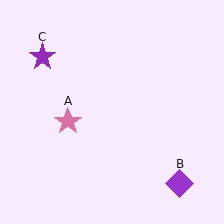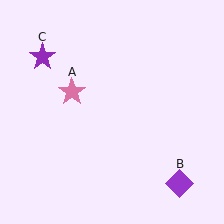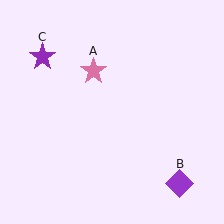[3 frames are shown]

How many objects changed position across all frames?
1 object changed position: pink star (object A).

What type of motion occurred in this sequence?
The pink star (object A) rotated clockwise around the center of the scene.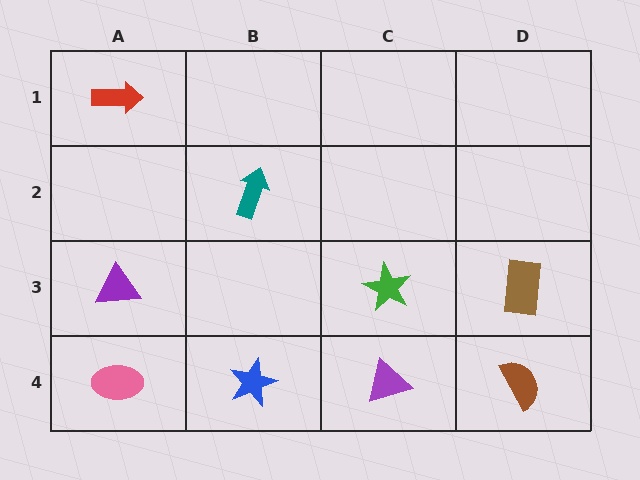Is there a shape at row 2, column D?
No, that cell is empty.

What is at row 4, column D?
A brown semicircle.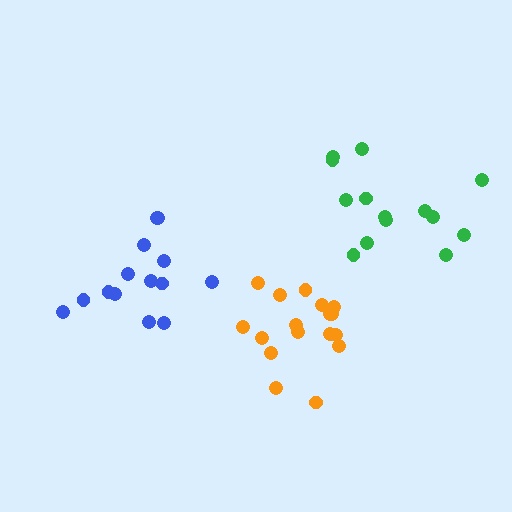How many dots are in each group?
Group 1: 17 dots, Group 2: 14 dots, Group 3: 14 dots (45 total).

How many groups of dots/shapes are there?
There are 3 groups.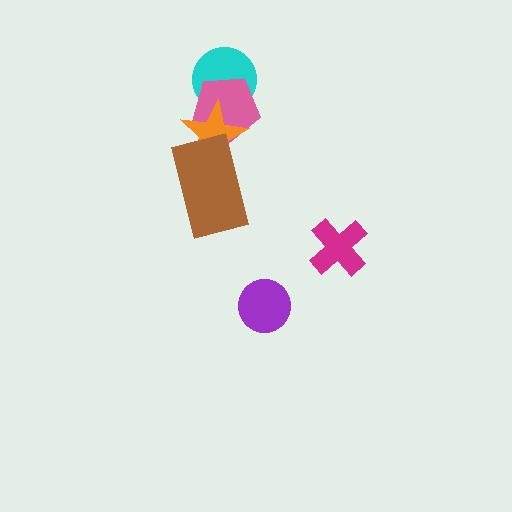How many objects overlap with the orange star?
3 objects overlap with the orange star.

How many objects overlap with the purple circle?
0 objects overlap with the purple circle.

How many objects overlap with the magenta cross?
0 objects overlap with the magenta cross.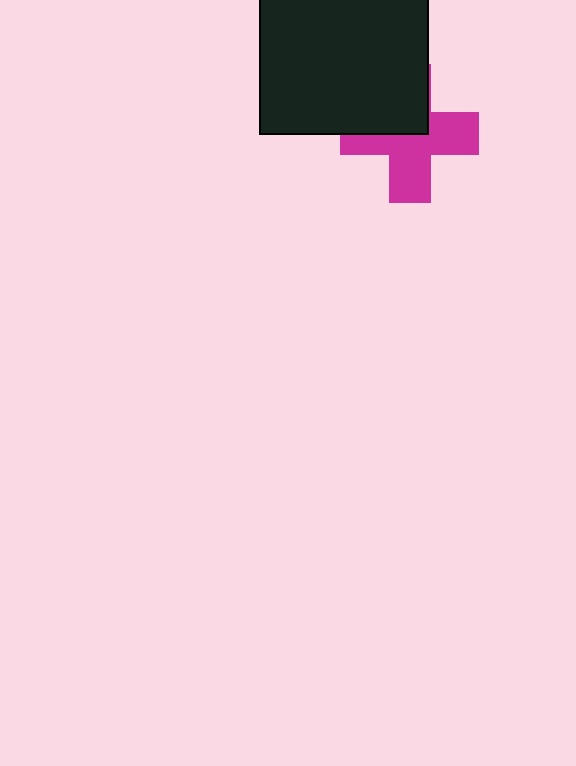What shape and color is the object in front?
The object in front is a black square.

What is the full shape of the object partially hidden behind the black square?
The partially hidden object is a magenta cross.